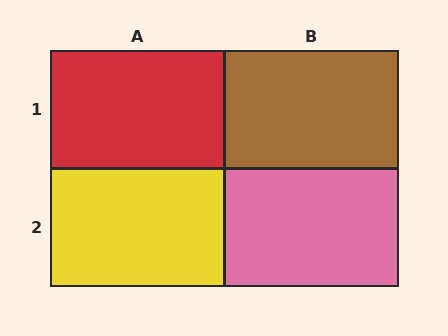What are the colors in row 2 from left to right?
Yellow, pink.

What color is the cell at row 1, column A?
Red.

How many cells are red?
1 cell is red.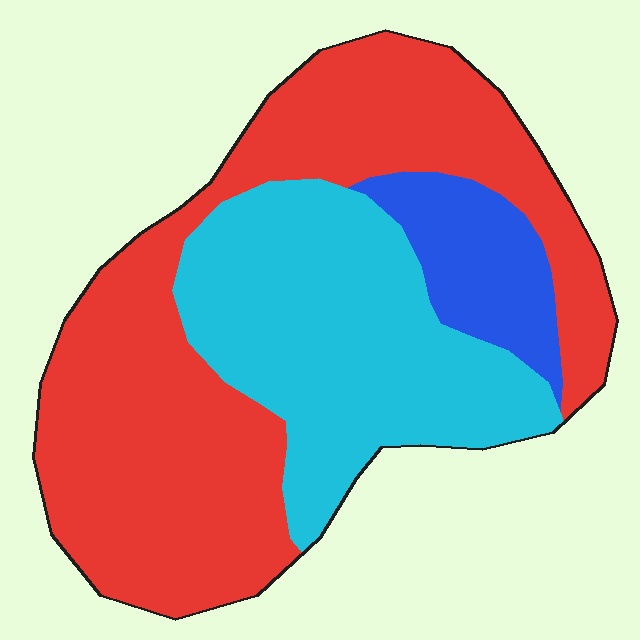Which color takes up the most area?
Red, at roughly 55%.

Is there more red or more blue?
Red.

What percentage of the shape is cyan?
Cyan covers roughly 35% of the shape.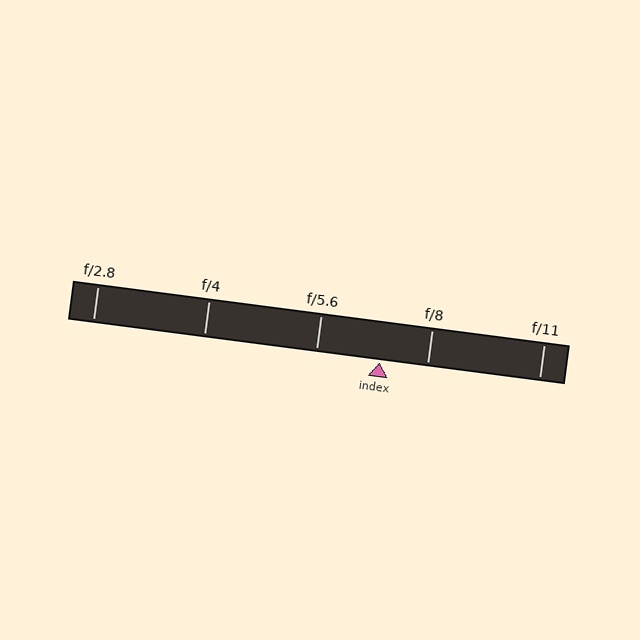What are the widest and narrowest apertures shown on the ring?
The widest aperture shown is f/2.8 and the narrowest is f/11.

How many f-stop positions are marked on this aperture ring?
There are 5 f-stop positions marked.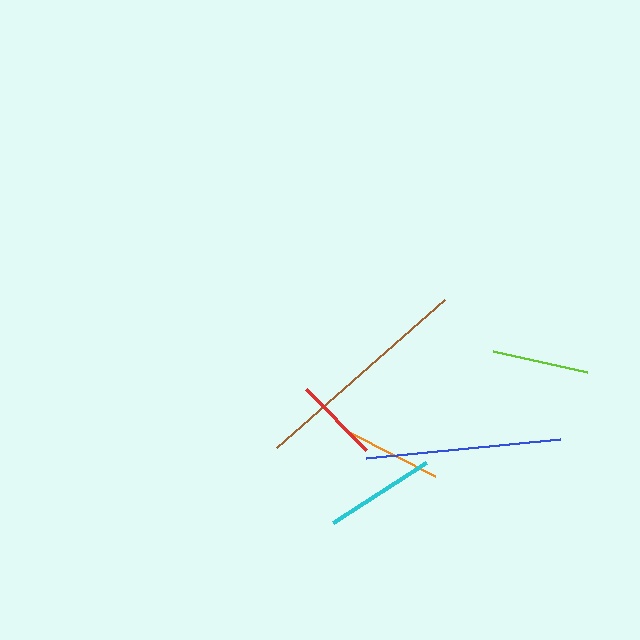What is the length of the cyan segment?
The cyan segment is approximately 111 pixels long.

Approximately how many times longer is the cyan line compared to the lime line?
The cyan line is approximately 1.1 times the length of the lime line.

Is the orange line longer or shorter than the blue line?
The blue line is longer than the orange line.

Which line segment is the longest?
The brown line is the longest at approximately 224 pixels.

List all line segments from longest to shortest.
From longest to shortest: brown, blue, cyan, lime, orange, red.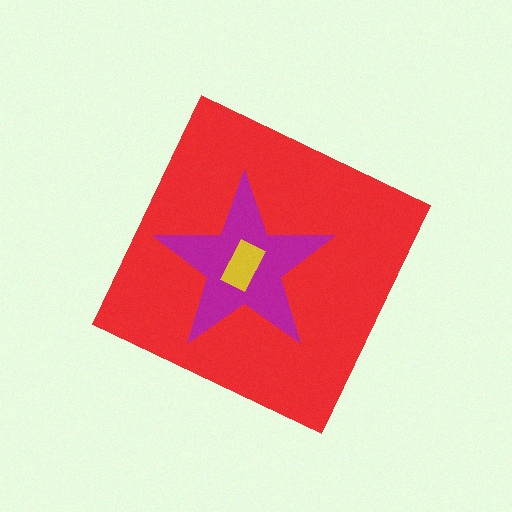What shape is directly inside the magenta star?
The yellow rectangle.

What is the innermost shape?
The yellow rectangle.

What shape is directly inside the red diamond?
The magenta star.